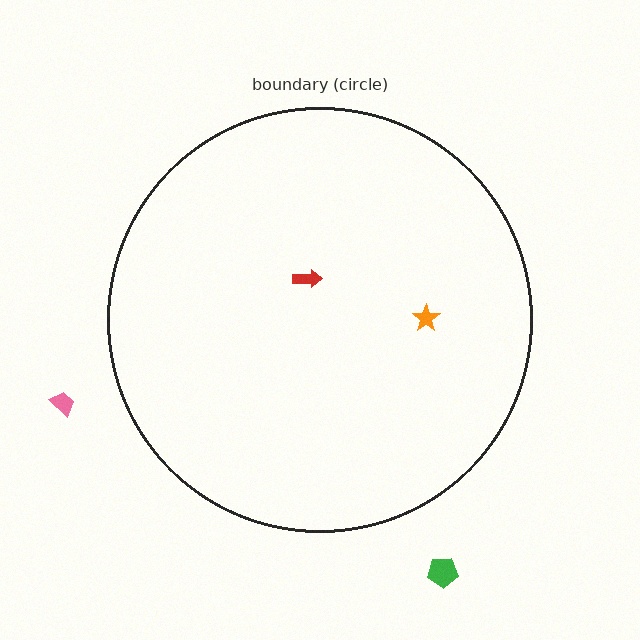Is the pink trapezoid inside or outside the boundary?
Outside.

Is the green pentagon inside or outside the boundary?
Outside.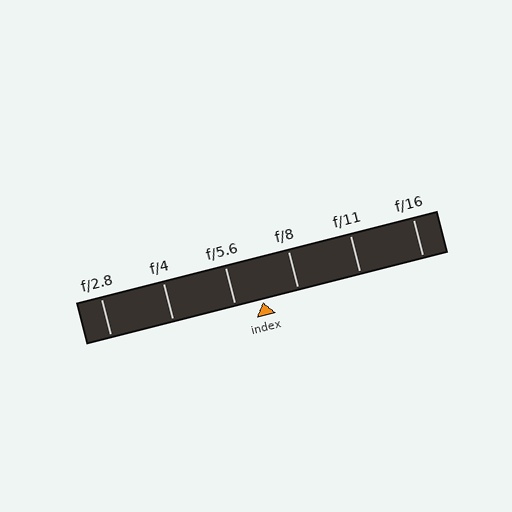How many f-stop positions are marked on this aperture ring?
There are 6 f-stop positions marked.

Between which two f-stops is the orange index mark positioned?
The index mark is between f/5.6 and f/8.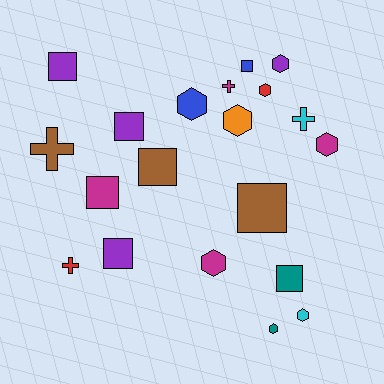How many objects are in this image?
There are 20 objects.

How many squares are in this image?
There are 8 squares.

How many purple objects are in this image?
There are 4 purple objects.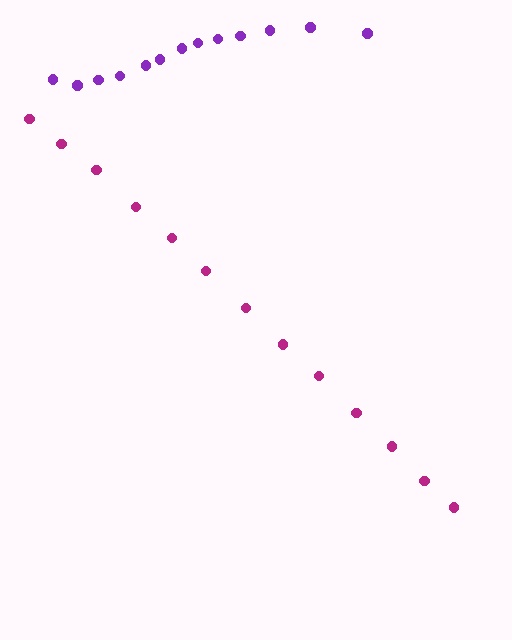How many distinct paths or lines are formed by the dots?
There are 2 distinct paths.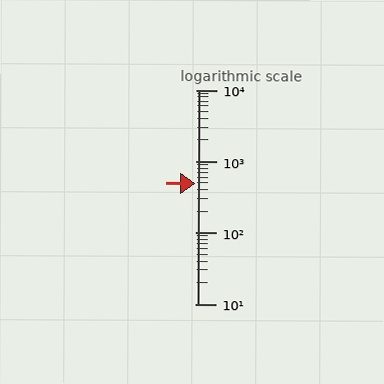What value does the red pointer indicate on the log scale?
The pointer indicates approximately 490.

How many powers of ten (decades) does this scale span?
The scale spans 3 decades, from 10 to 10000.